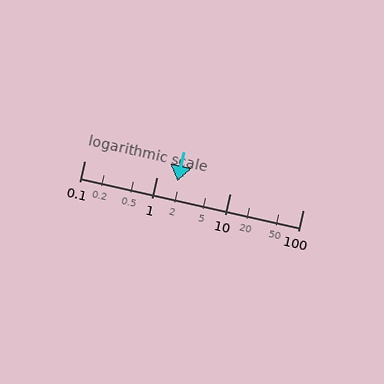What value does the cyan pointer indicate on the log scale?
The pointer indicates approximately 1.9.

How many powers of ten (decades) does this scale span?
The scale spans 3 decades, from 0.1 to 100.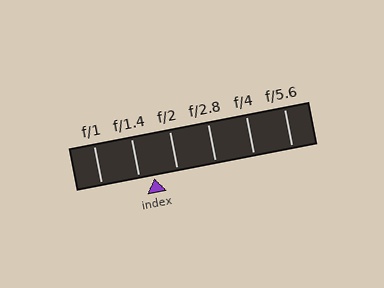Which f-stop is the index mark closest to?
The index mark is closest to f/1.4.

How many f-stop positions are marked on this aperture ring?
There are 6 f-stop positions marked.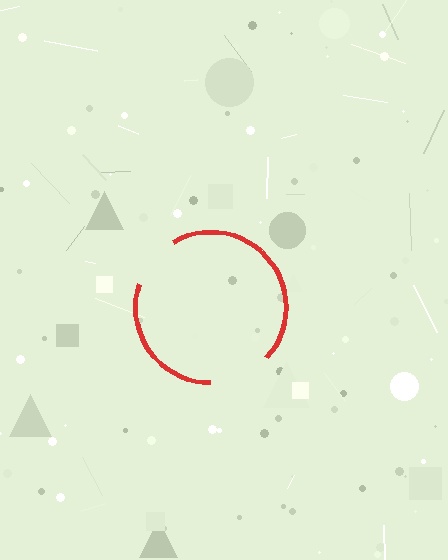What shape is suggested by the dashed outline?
The dashed outline suggests a circle.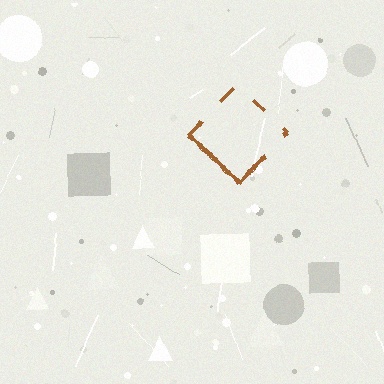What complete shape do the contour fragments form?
The contour fragments form a diamond.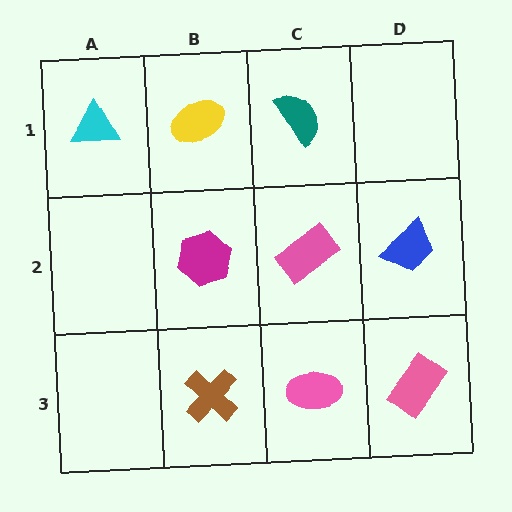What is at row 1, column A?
A cyan triangle.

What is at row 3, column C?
A pink ellipse.